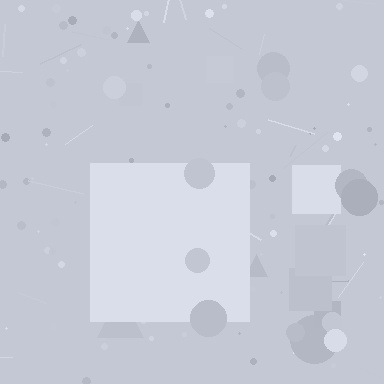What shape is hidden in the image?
A square is hidden in the image.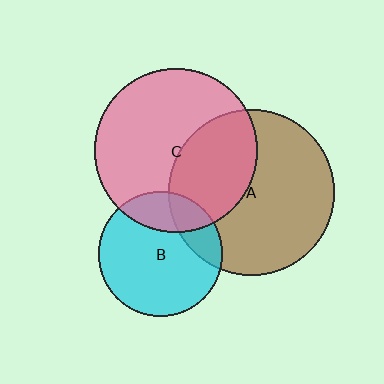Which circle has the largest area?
Circle A (brown).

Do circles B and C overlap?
Yes.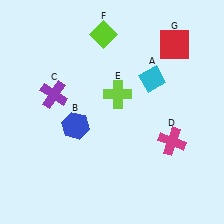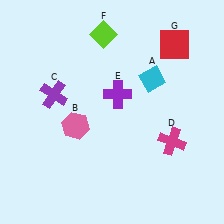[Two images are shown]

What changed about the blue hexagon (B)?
In Image 1, B is blue. In Image 2, it changed to pink.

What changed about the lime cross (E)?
In Image 1, E is lime. In Image 2, it changed to purple.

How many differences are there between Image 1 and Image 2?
There are 2 differences between the two images.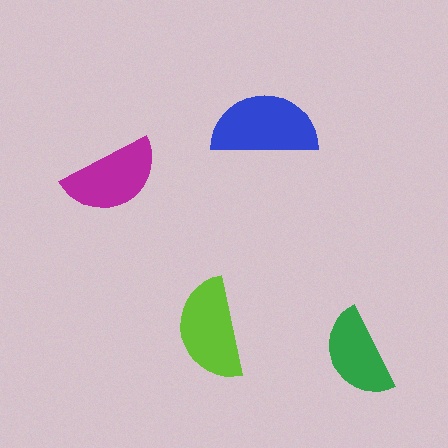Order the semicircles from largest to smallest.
the blue one, the lime one, the magenta one, the green one.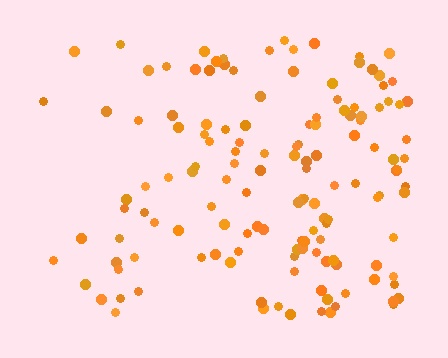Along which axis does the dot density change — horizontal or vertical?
Horizontal.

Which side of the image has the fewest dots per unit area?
The left.